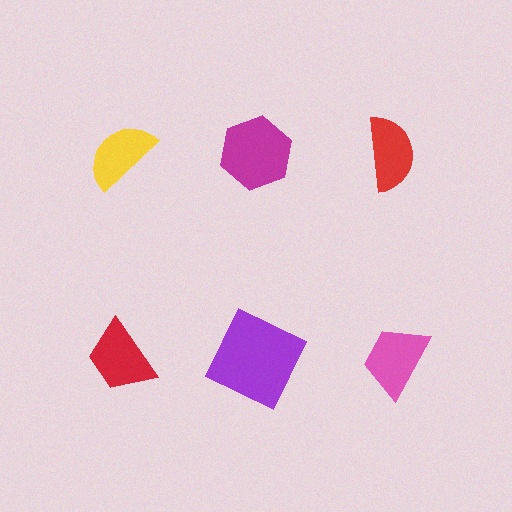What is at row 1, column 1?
A yellow semicircle.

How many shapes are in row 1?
3 shapes.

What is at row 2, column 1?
A red trapezoid.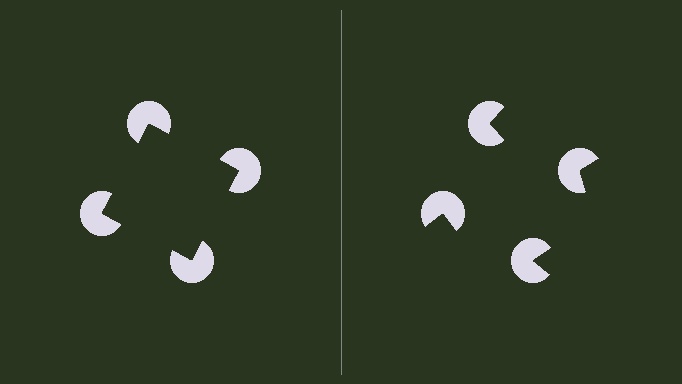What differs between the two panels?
The pac-man discs are positioned identically on both sides; only the wedge orientations differ. On the left they align to a square; on the right they are misaligned.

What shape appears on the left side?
An illusory square.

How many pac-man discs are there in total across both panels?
8 — 4 on each side.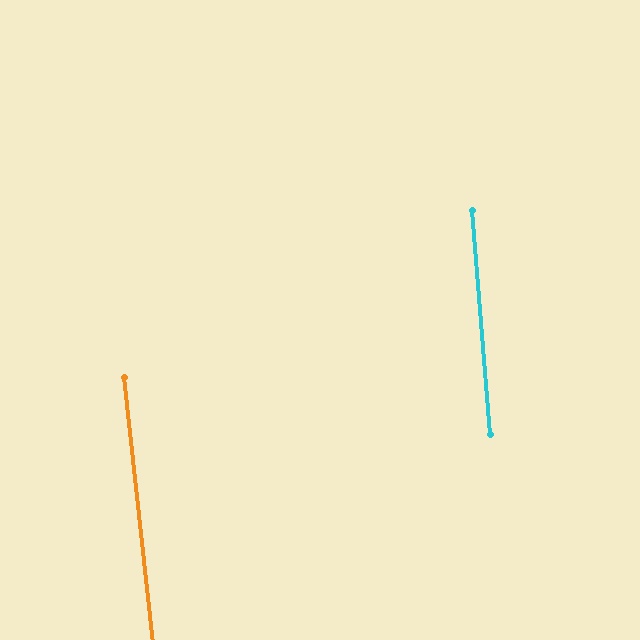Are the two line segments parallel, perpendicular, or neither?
Parallel — their directions differ by only 1.5°.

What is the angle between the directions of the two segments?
Approximately 2 degrees.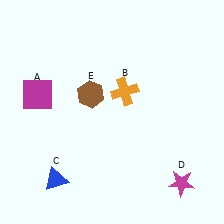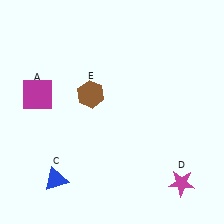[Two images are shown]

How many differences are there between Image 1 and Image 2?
There is 1 difference between the two images.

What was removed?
The orange cross (B) was removed in Image 2.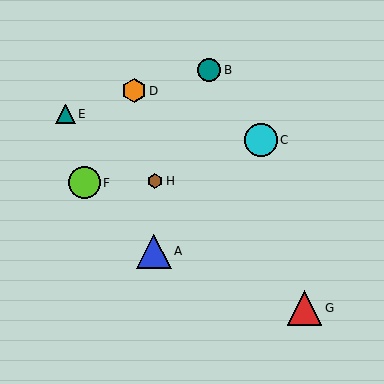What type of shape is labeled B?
Shape B is a teal circle.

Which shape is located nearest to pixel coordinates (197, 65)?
The teal circle (labeled B) at (209, 70) is nearest to that location.